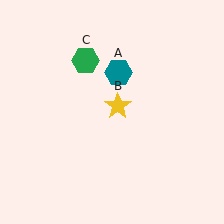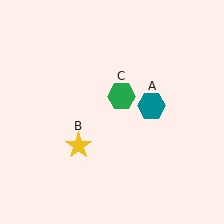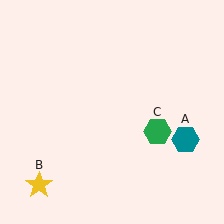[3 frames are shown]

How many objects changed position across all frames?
3 objects changed position: teal hexagon (object A), yellow star (object B), green hexagon (object C).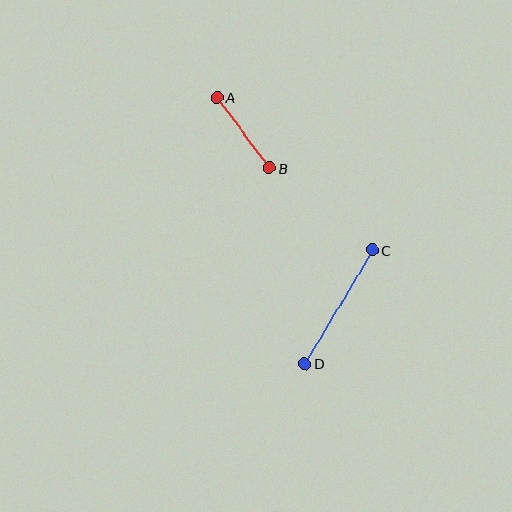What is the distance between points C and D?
The distance is approximately 133 pixels.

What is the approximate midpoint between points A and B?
The midpoint is at approximately (243, 133) pixels.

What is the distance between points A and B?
The distance is approximately 88 pixels.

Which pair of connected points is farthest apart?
Points C and D are farthest apart.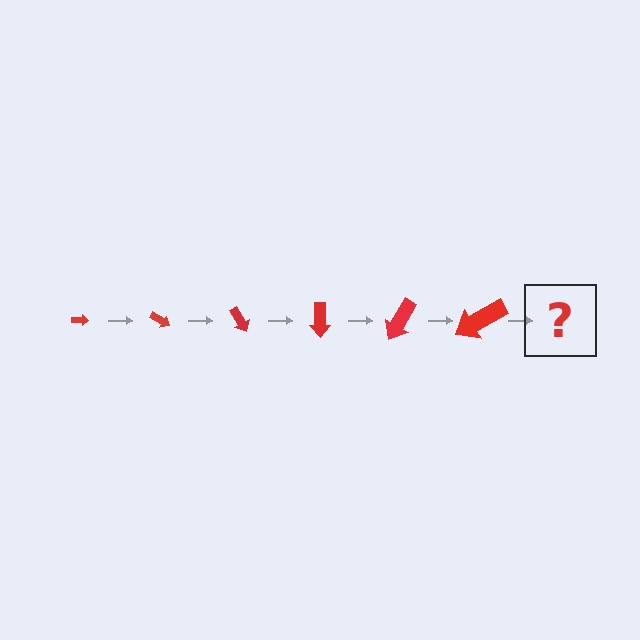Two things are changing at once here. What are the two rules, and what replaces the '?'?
The two rules are that the arrow grows larger each step and it rotates 30 degrees each step. The '?' should be an arrow, larger than the previous one and rotated 180 degrees from the start.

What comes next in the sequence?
The next element should be an arrow, larger than the previous one and rotated 180 degrees from the start.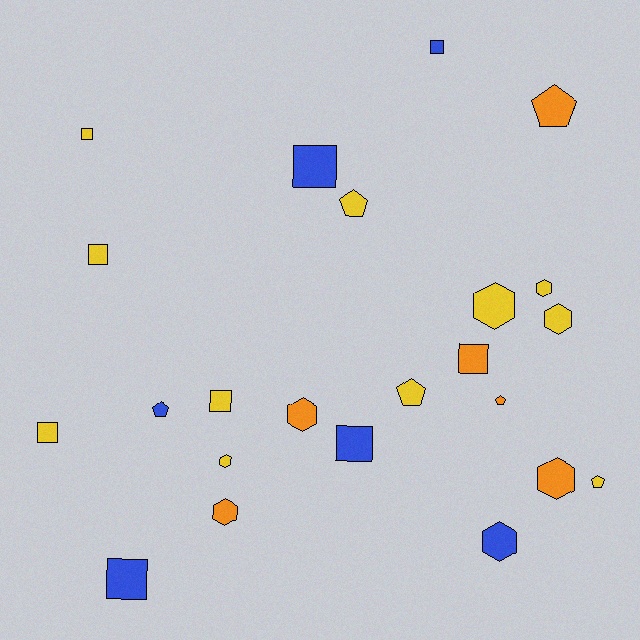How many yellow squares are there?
There are 4 yellow squares.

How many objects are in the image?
There are 23 objects.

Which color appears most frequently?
Yellow, with 11 objects.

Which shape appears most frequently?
Square, with 9 objects.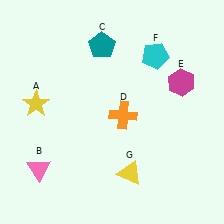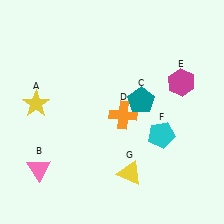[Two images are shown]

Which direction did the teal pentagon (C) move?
The teal pentagon (C) moved down.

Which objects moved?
The objects that moved are: the teal pentagon (C), the cyan pentagon (F).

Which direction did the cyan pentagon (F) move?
The cyan pentagon (F) moved down.